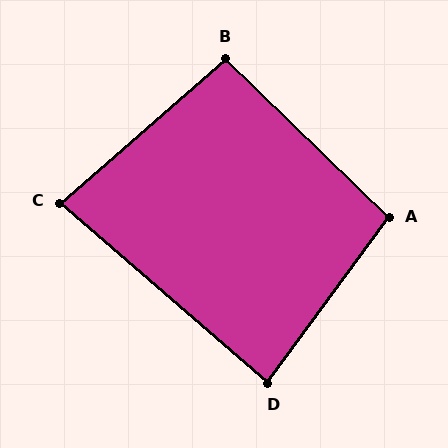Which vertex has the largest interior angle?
A, at approximately 98 degrees.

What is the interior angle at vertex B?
Approximately 95 degrees (approximately right).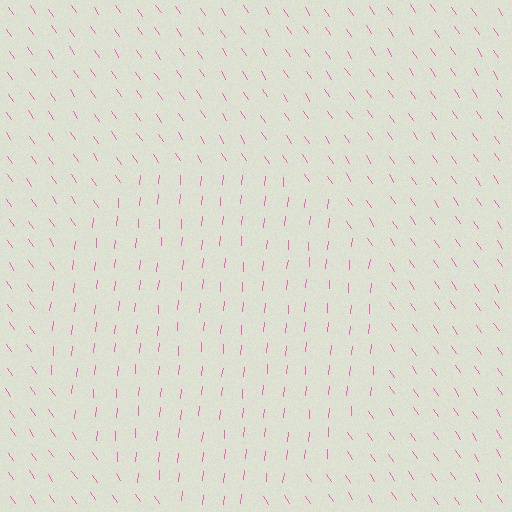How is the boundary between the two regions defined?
The boundary is defined purely by a change in line orientation (approximately 39 degrees difference). All lines are the same color and thickness.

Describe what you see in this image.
The image is filled with small pink line segments. A circle region in the image has lines oriented differently from the surrounding lines, creating a visible texture boundary.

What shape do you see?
I see a circle.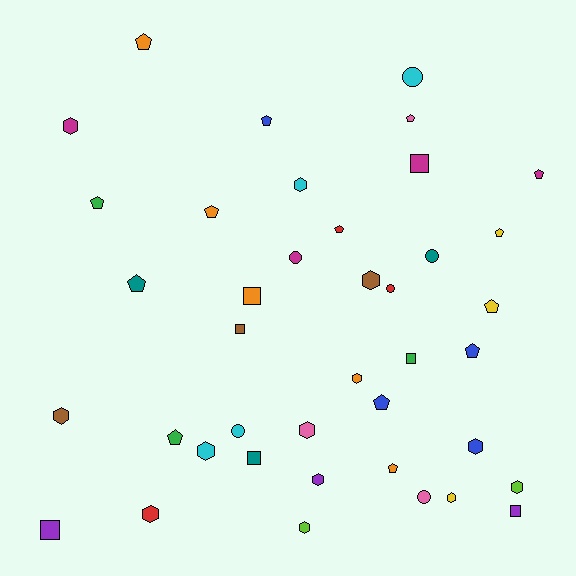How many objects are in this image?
There are 40 objects.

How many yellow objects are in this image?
There are 3 yellow objects.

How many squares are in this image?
There are 7 squares.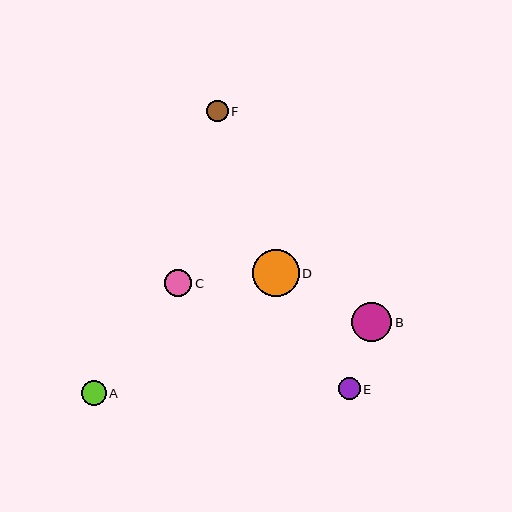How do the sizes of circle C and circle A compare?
Circle C and circle A are approximately the same size.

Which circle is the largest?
Circle D is the largest with a size of approximately 47 pixels.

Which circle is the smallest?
Circle F is the smallest with a size of approximately 21 pixels.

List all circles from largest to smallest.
From largest to smallest: D, B, C, A, E, F.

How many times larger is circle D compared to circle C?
Circle D is approximately 1.7 times the size of circle C.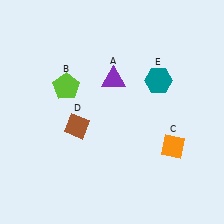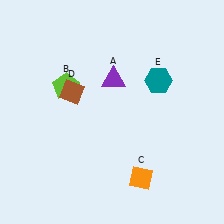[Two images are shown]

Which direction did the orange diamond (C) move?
The orange diamond (C) moved left.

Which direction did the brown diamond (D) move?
The brown diamond (D) moved up.